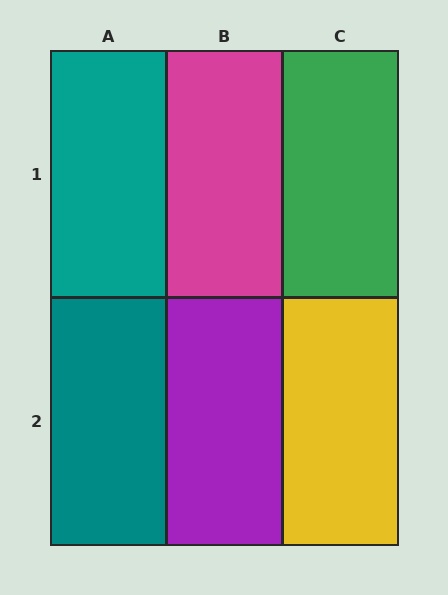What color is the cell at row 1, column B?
Magenta.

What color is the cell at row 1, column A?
Teal.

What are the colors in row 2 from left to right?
Teal, purple, yellow.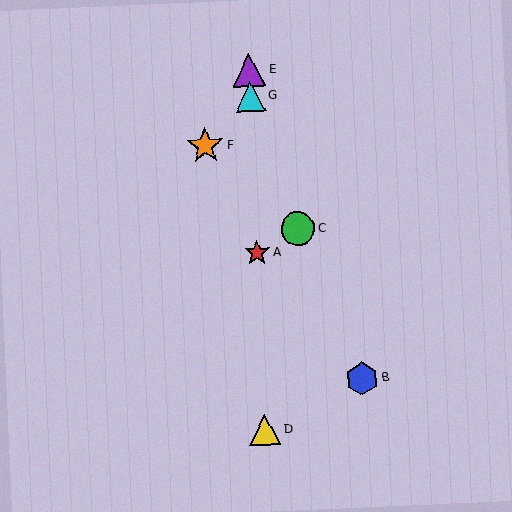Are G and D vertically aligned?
Yes, both are at x≈250.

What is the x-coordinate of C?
Object C is at x≈298.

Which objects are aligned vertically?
Objects A, D, E, G are aligned vertically.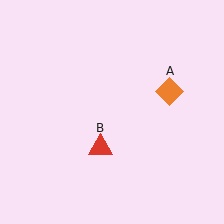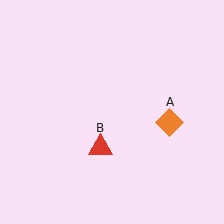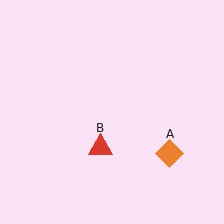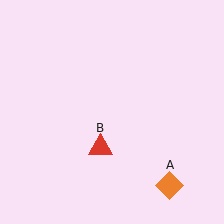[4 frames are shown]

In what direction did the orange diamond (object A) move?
The orange diamond (object A) moved down.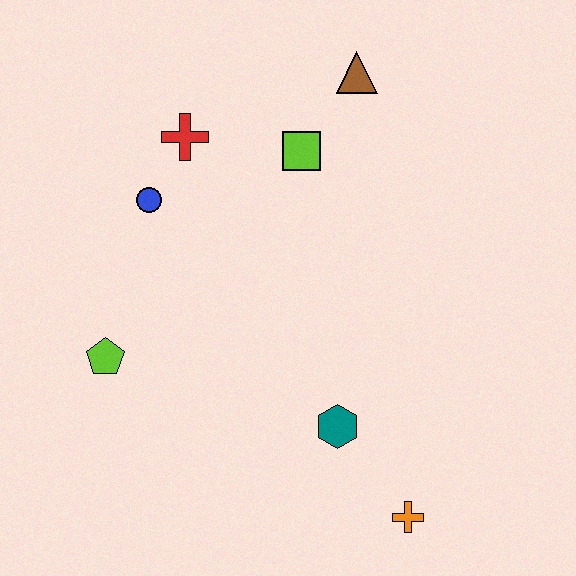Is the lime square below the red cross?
Yes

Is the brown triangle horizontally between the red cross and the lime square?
No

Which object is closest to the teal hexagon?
The orange cross is closest to the teal hexagon.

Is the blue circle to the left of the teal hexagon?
Yes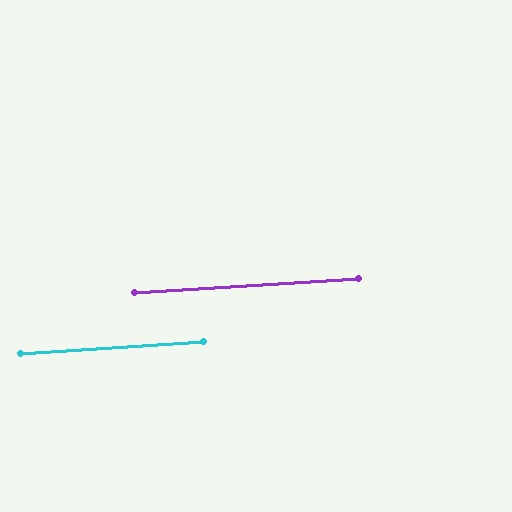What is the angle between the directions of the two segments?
Approximately 0 degrees.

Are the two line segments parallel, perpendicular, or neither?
Parallel — their directions differ by only 0.2°.